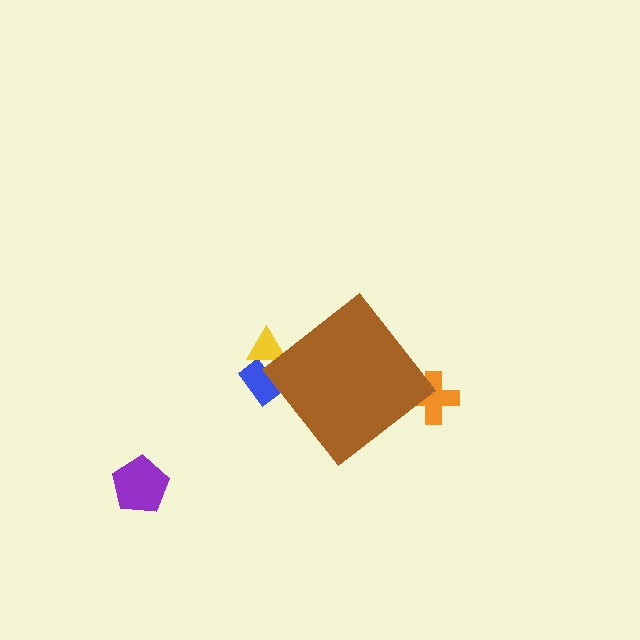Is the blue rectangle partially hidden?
Yes, the blue rectangle is partially hidden behind the brown diamond.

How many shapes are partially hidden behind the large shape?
3 shapes are partially hidden.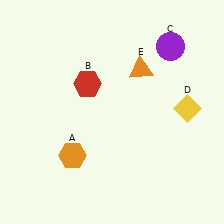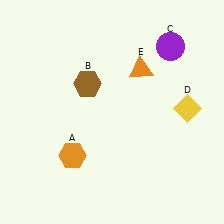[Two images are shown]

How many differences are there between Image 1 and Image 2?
There is 1 difference between the two images.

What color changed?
The hexagon (B) changed from red in Image 1 to brown in Image 2.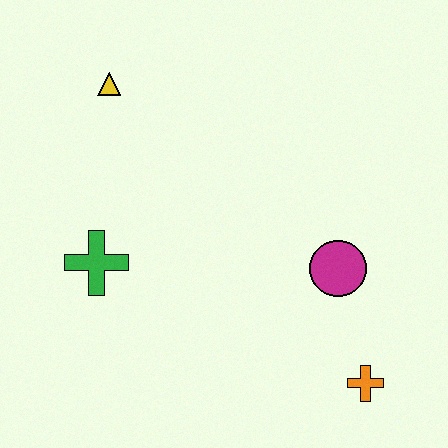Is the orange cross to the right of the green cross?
Yes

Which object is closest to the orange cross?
The magenta circle is closest to the orange cross.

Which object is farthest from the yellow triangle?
The orange cross is farthest from the yellow triangle.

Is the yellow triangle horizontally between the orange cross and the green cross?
Yes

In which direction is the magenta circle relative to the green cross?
The magenta circle is to the right of the green cross.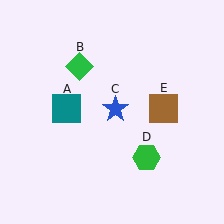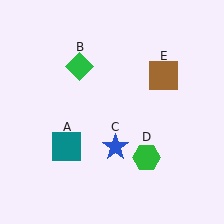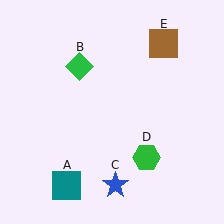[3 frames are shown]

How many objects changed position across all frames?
3 objects changed position: teal square (object A), blue star (object C), brown square (object E).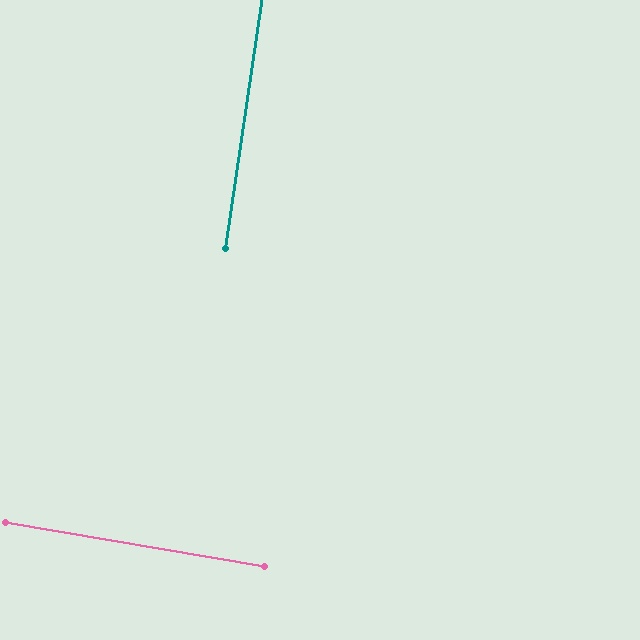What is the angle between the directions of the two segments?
Approximately 89 degrees.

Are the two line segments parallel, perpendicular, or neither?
Perpendicular — they meet at approximately 89°.